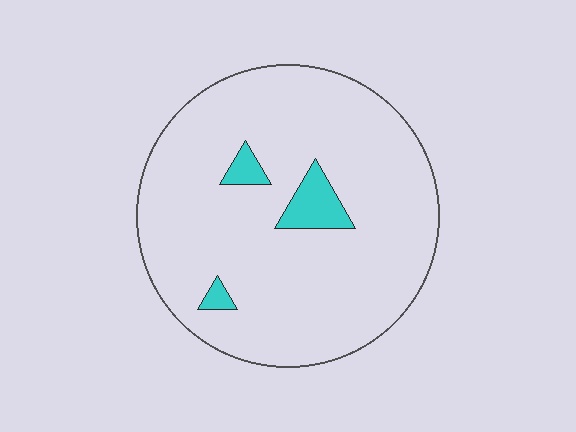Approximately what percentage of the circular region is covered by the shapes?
Approximately 5%.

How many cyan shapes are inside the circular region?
3.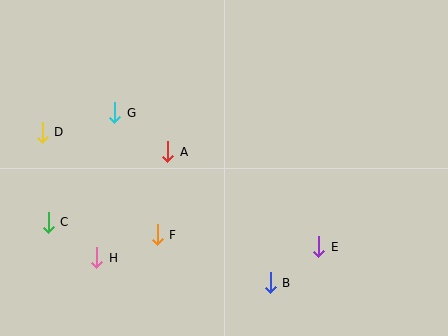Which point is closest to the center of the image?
Point A at (168, 152) is closest to the center.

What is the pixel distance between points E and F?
The distance between E and F is 162 pixels.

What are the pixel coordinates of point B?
Point B is at (270, 283).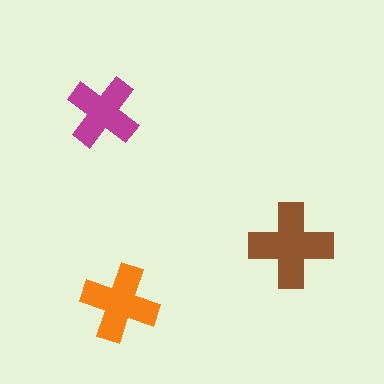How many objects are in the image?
There are 3 objects in the image.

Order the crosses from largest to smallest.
the brown one, the orange one, the magenta one.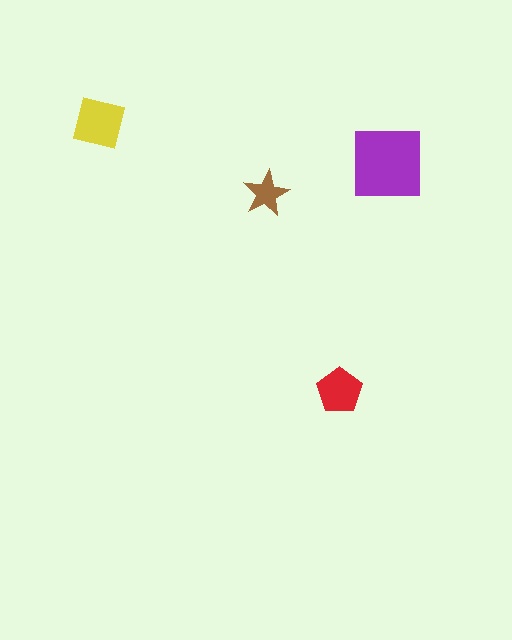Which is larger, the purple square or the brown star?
The purple square.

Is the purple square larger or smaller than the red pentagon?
Larger.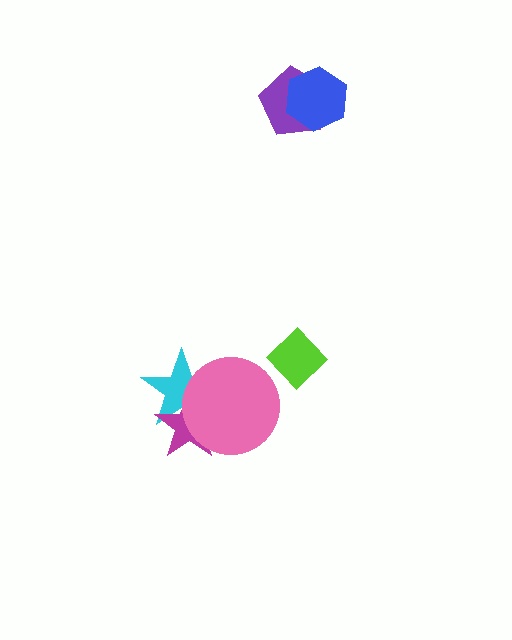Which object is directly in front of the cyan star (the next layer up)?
The magenta star is directly in front of the cyan star.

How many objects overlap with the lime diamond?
0 objects overlap with the lime diamond.